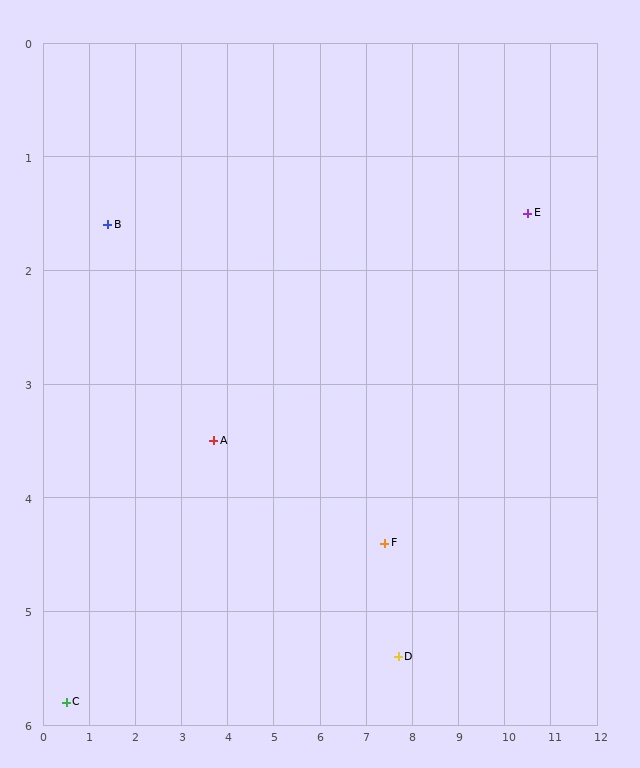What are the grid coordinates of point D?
Point D is at approximately (7.7, 5.4).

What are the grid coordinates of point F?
Point F is at approximately (7.4, 4.4).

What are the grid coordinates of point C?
Point C is at approximately (0.5, 5.8).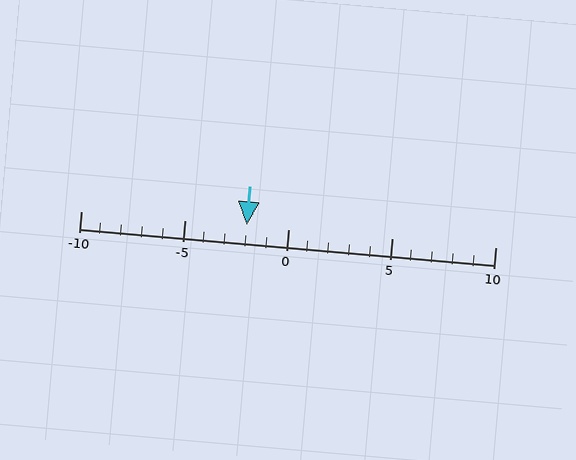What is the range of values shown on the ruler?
The ruler shows values from -10 to 10.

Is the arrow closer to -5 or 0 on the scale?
The arrow is closer to 0.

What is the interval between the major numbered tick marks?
The major tick marks are spaced 5 units apart.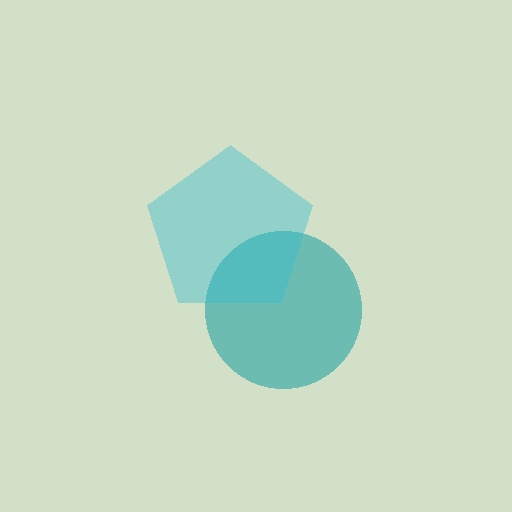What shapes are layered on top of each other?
The layered shapes are: a teal circle, a cyan pentagon.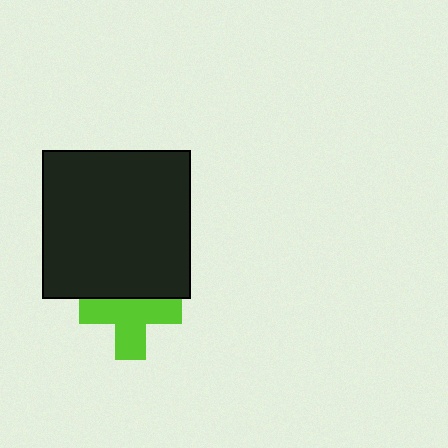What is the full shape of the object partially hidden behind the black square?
The partially hidden object is a lime cross.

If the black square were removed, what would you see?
You would see the complete lime cross.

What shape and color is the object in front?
The object in front is a black square.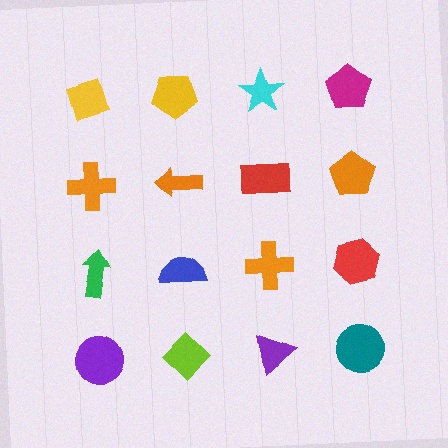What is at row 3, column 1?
A green arrow.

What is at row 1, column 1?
A yellow diamond.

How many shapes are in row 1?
4 shapes.